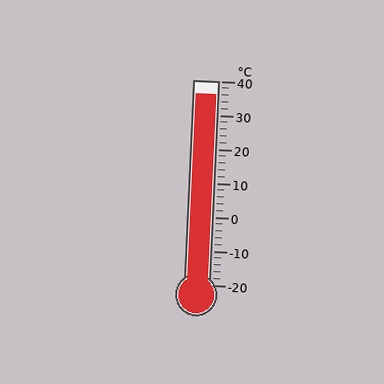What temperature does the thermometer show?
The thermometer shows approximately 36°C.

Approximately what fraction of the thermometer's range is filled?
The thermometer is filled to approximately 95% of its range.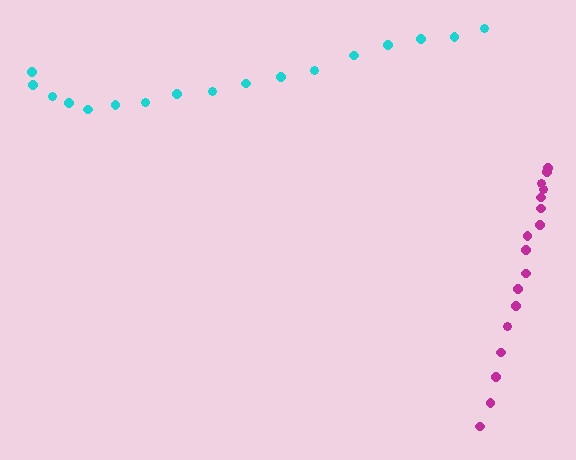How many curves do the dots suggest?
There are 2 distinct paths.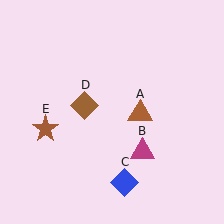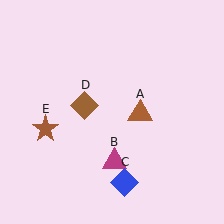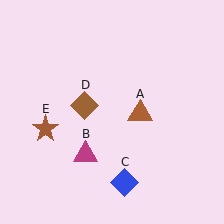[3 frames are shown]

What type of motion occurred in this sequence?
The magenta triangle (object B) rotated clockwise around the center of the scene.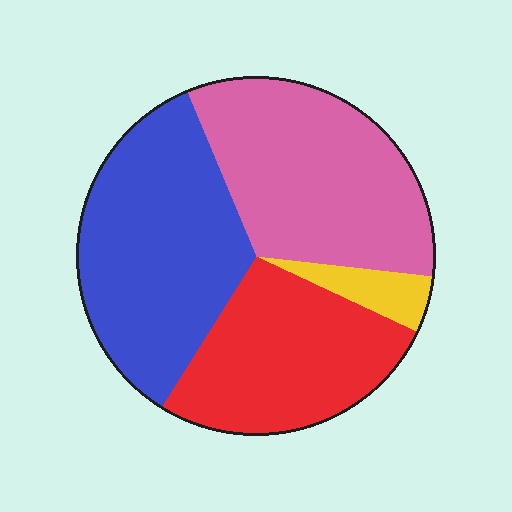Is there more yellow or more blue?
Blue.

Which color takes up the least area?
Yellow, at roughly 5%.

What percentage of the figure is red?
Red covers roughly 25% of the figure.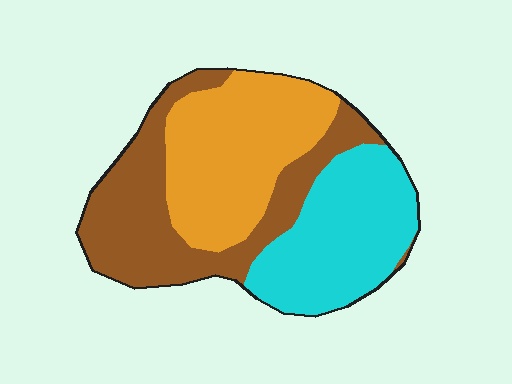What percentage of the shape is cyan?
Cyan covers 31% of the shape.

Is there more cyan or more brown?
Brown.